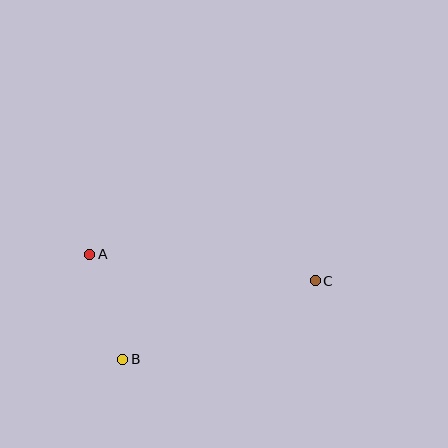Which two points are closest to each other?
Points A and B are closest to each other.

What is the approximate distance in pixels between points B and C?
The distance between B and C is approximately 208 pixels.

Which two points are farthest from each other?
Points A and C are farthest from each other.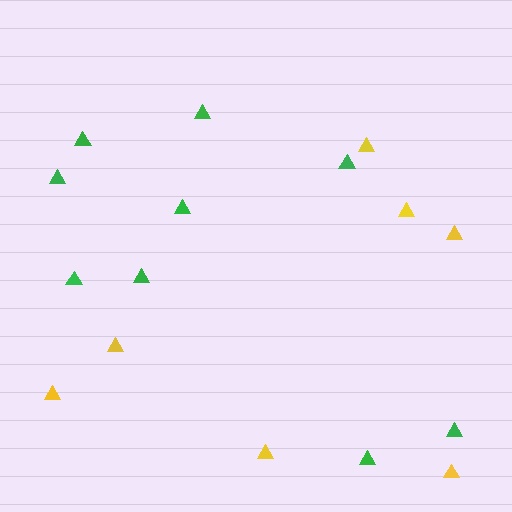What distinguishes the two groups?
There are 2 groups: one group of green triangles (9) and one group of yellow triangles (7).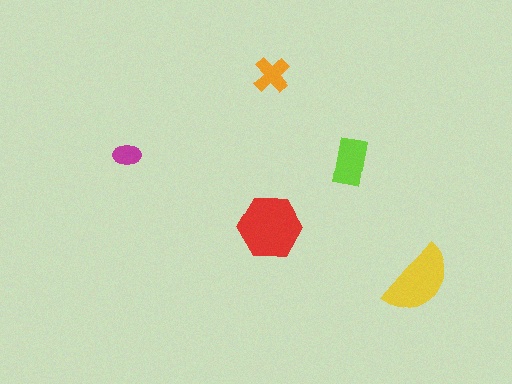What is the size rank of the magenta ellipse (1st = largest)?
5th.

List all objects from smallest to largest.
The magenta ellipse, the orange cross, the lime rectangle, the yellow semicircle, the red hexagon.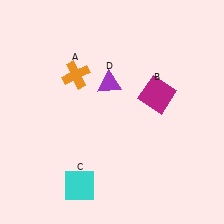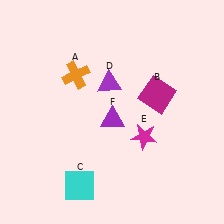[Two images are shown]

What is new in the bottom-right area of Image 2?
A magenta star (E) was added in the bottom-right area of Image 2.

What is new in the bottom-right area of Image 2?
A purple triangle (F) was added in the bottom-right area of Image 2.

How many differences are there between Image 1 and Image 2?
There are 2 differences between the two images.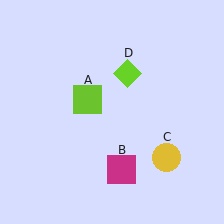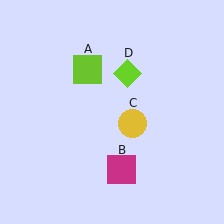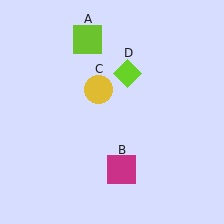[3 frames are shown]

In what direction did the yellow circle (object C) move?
The yellow circle (object C) moved up and to the left.